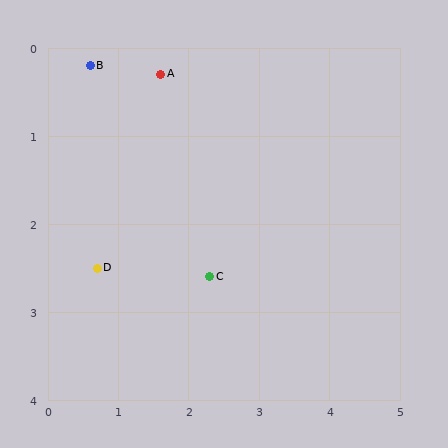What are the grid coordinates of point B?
Point B is at approximately (0.6, 0.2).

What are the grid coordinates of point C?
Point C is at approximately (2.3, 2.6).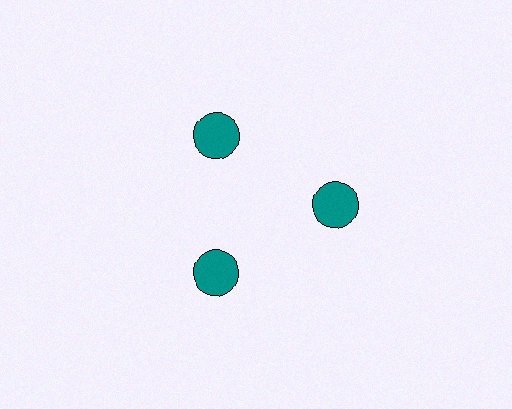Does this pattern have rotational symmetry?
Yes, this pattern has 3-fold rotational symmetry. It looks the same after rotating 120 degrees around the center.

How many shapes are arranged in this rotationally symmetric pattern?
There are 3 shapes, arranged in 3 groups of 1.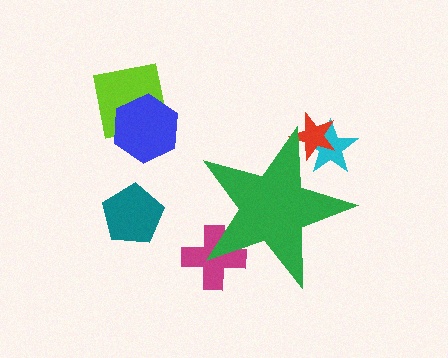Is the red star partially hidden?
Yes, the red star is partially hidden behind the green star.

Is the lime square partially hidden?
No, the lime square is fully visible.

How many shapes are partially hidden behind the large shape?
3 shapes are partially hidden.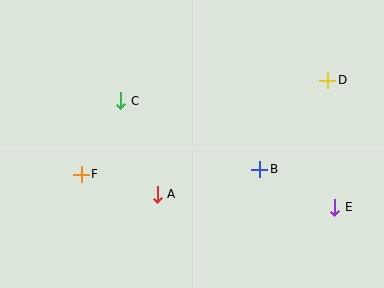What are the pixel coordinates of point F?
Point F is at (81, 174).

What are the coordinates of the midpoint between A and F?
The midpoint between A and F is at (119, 184).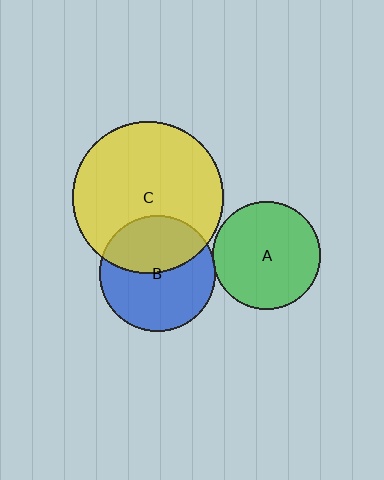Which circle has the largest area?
Circle C (yellow).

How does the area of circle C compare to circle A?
Approximately 2.0 times.